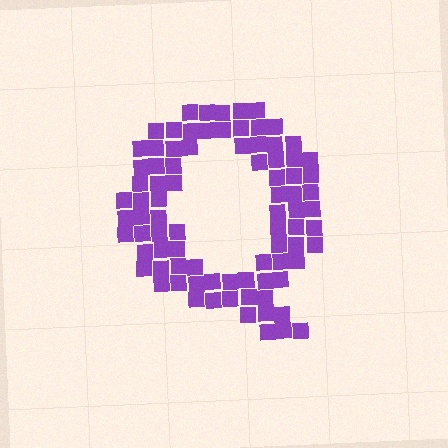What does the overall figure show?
The overall figure shows the letter Q.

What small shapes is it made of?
It is made of small squares.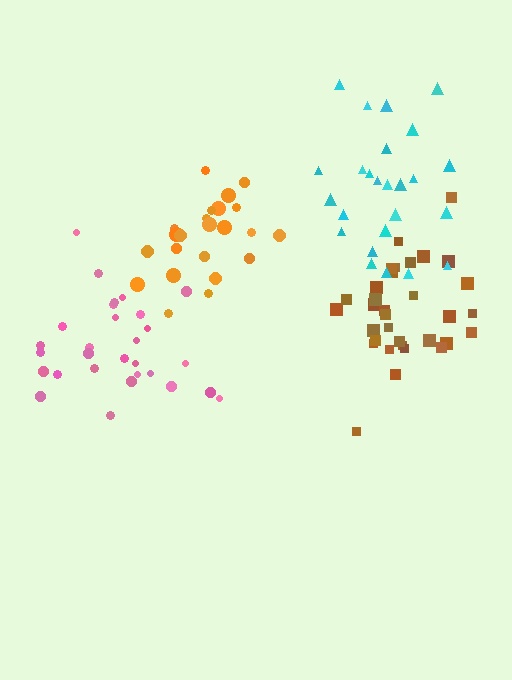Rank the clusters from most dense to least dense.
orange, brown, pink, cyan.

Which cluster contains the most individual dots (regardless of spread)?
Brown (34).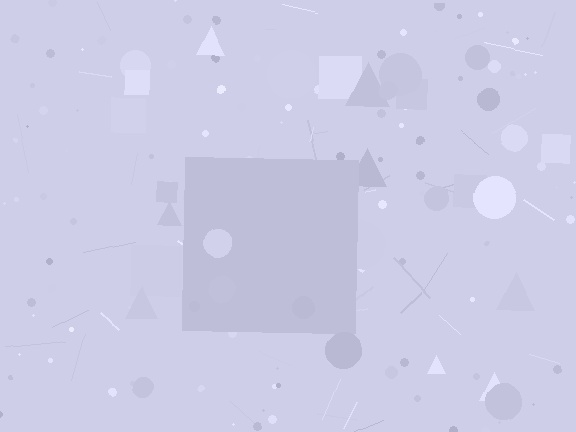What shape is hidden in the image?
A square is hidden in the image.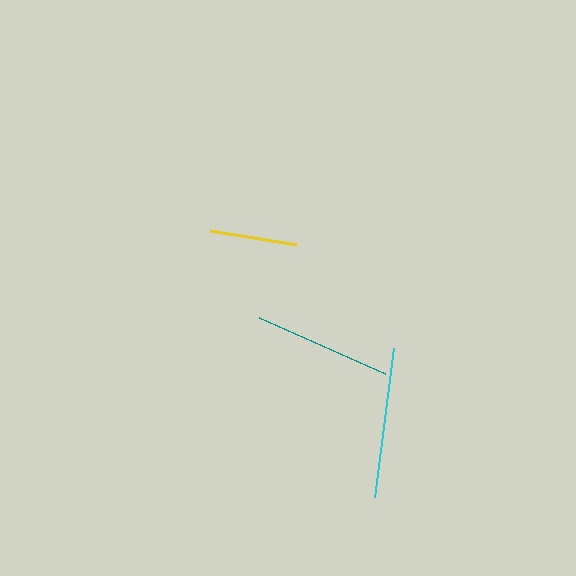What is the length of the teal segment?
The teal segment is approximately 138 pixels long.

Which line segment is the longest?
The cyan line is the longest at approximately 151 pixels.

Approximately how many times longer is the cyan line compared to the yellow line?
The cyan line is approximately 1.7 times the length of the yellow line.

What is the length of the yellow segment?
The yellow segment is approximately 87 pixels long.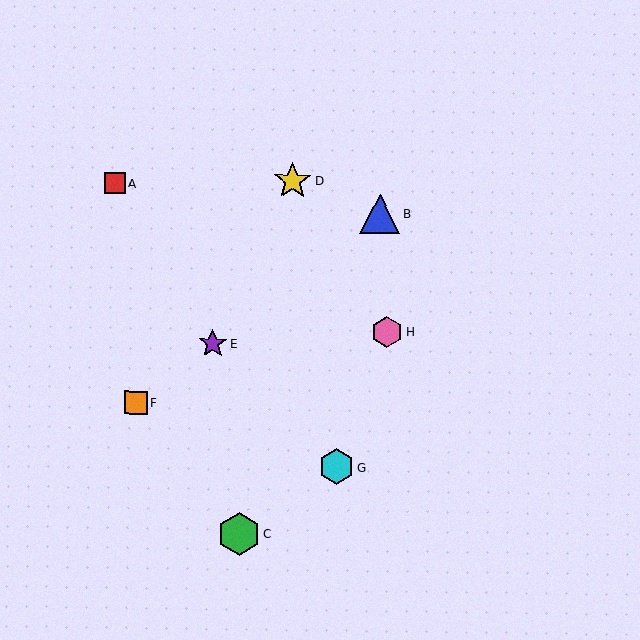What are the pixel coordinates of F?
Object F is at (136, 402).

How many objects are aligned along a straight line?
3 objects (B, E, F) are aligned along a straight line.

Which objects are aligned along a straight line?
Objects B, E, F are aligned along a straight line.